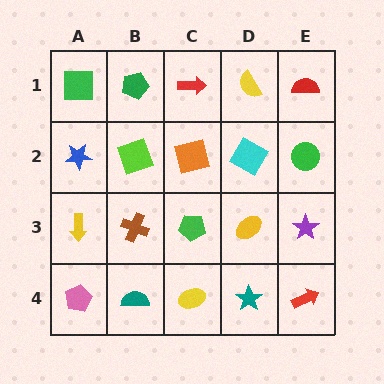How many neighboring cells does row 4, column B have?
3.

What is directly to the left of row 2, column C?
A lime square.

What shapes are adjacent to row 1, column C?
An orange square (row 2, column C), a green pentagon (row 1, column B), a yellow semicircle (row 1, column D).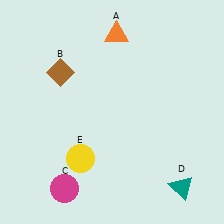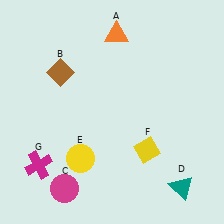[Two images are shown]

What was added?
A yellow diamond (F), a magenta cross (G) were added in Image 2.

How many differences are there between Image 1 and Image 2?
There are 2 differences between the two images.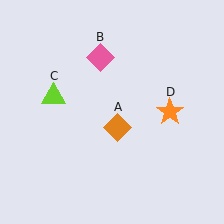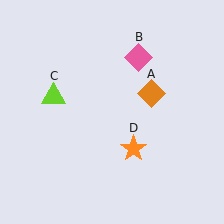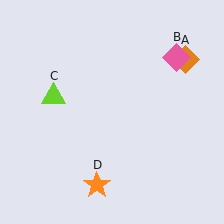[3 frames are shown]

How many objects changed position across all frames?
3 objects changed position: orange diamond (object A), pink diamond (object B), orange star (object D).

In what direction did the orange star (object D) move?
The orange star (object D) moved down and to the left.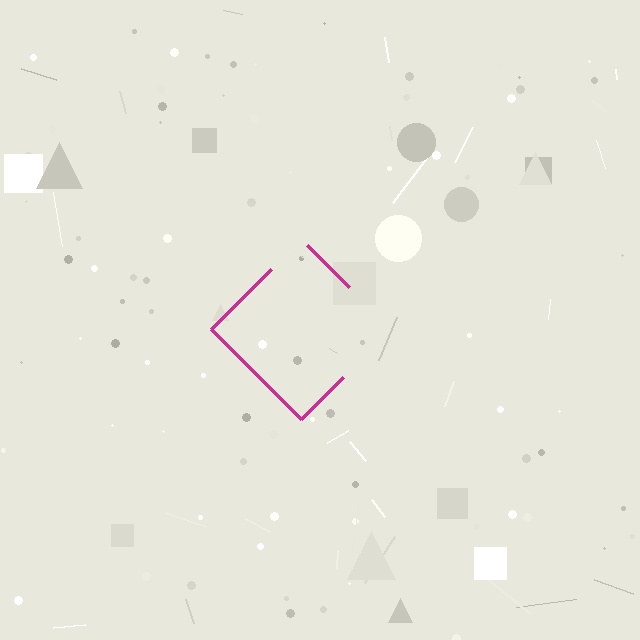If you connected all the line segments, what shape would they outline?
They would outline a diamond.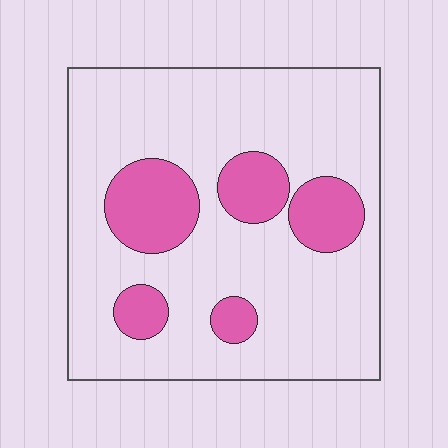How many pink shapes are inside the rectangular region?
5.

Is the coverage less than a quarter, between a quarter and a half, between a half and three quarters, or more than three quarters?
Less than a quarter.